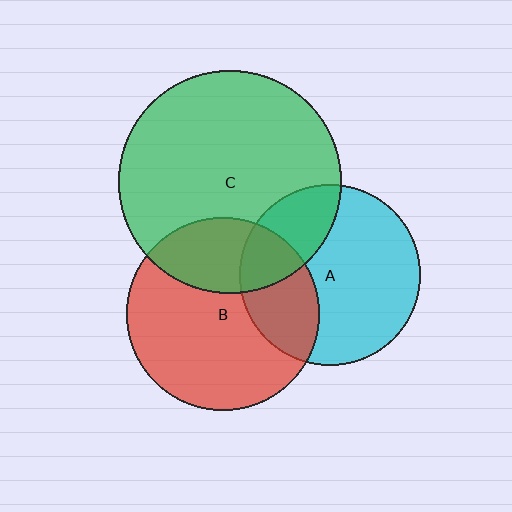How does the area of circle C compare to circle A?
Approximately 1.5 times.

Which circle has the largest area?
Circle C (green).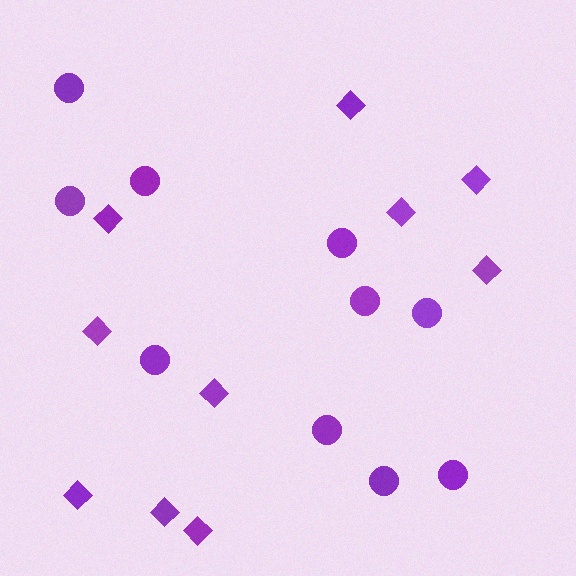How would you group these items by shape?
There are 2 groups: one group of circles (10) and one group of diamonds (10).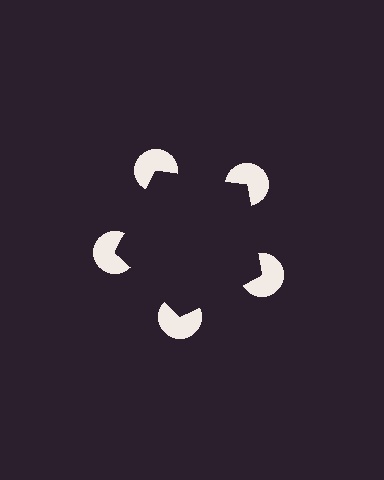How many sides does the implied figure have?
5 sides.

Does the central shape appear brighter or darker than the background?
It typically appears slightly darker than the background, even though no actual brightness change is drawn.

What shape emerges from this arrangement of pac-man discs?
An illusory pentagon — its edges are inferred from the aligned wedge cuts in the pac-man discs, not physically drawn.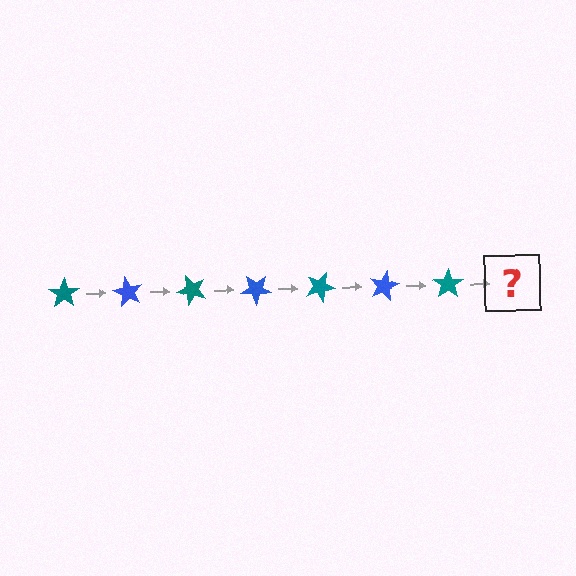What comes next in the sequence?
The next element should be a blue star, rotated 420 degrees from the start.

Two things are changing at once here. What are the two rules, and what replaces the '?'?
The two rules are that it rotates 60 degrees each step and the color cycles through teal and blue. The '?' should be a blue star, rotated 420 degrees from the start.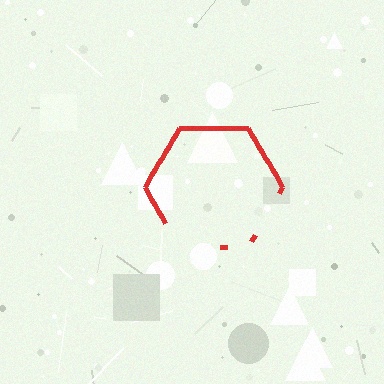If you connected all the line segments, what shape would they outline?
They would outline a hexagon.